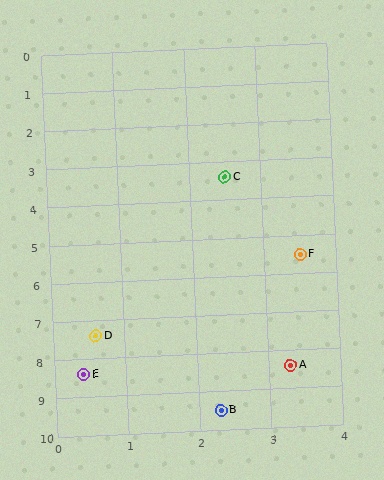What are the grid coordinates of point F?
Point F is at approximately (3.5, 5.5).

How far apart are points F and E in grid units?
Points F and E are about 4.2 grid units apart.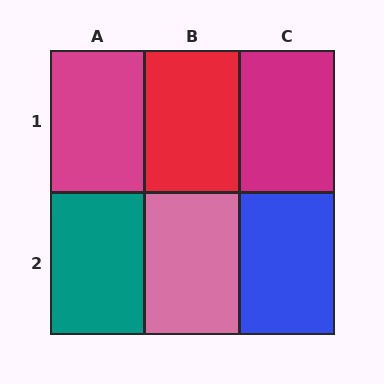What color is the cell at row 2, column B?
Pink.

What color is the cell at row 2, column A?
Teal.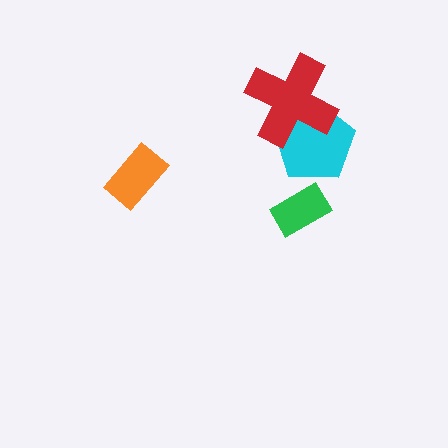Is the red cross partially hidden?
No, no other shape covers it.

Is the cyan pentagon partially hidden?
Yes, it is partially covered by another shape.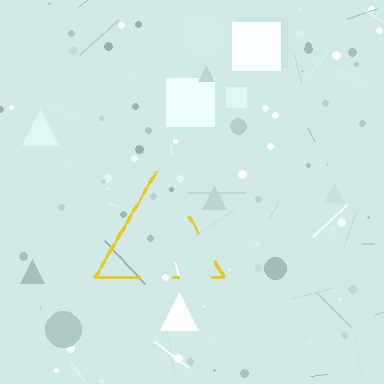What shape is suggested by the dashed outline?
The dashed outline suggests a triangle.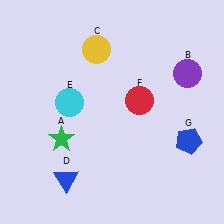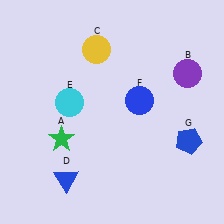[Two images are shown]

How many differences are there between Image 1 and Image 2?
There is 1 difference between the two images.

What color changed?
The circle (F) changed from red in Image 1 to blue in Image 2.